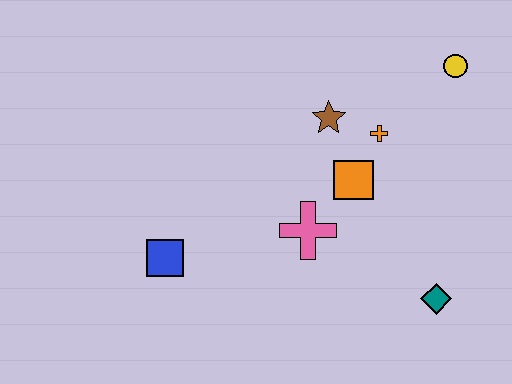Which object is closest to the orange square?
The orange cross is closest to the orange square.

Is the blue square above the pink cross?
No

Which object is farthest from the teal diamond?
The blue square is farthest from the teal diamond.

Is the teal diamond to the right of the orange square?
Yes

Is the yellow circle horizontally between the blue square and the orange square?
No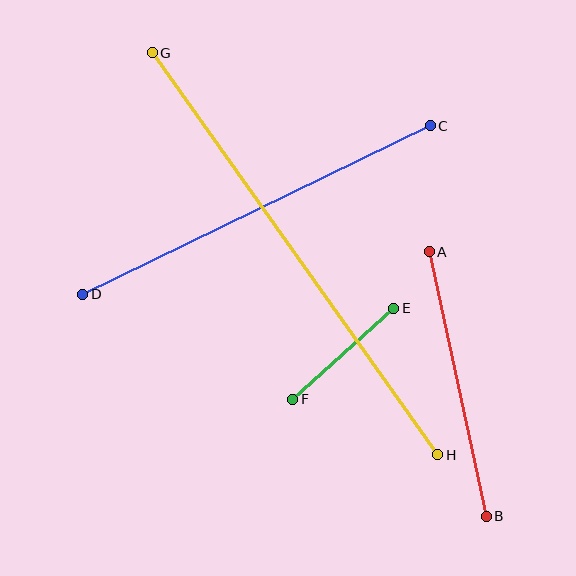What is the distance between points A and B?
The distance is approximately 271 pixels.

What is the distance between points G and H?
The distance is approximately 493 pixels.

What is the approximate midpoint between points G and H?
The midpoint is at approximately (295, 254) pixels.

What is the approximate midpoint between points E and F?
The midpoint is at approximately (343, 354) pixels.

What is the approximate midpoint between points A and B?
The midpoint is at approximately (458, 384) pixels.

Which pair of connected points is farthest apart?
Points G and H are farthest apart.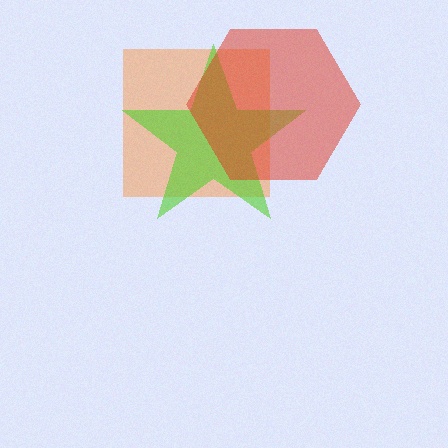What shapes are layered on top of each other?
The layered shapes are: an orange square, a lime star, a red hexagon.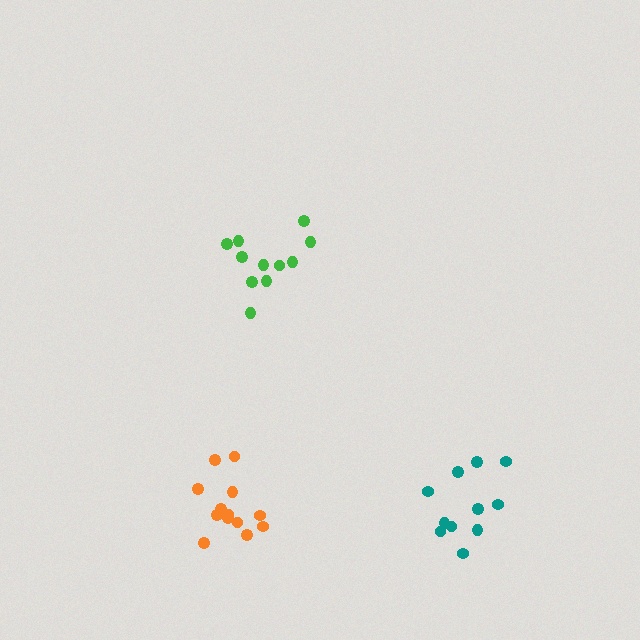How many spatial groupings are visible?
There are 3 spatial groupings.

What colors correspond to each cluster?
The clusters are colored: orange, green, teal.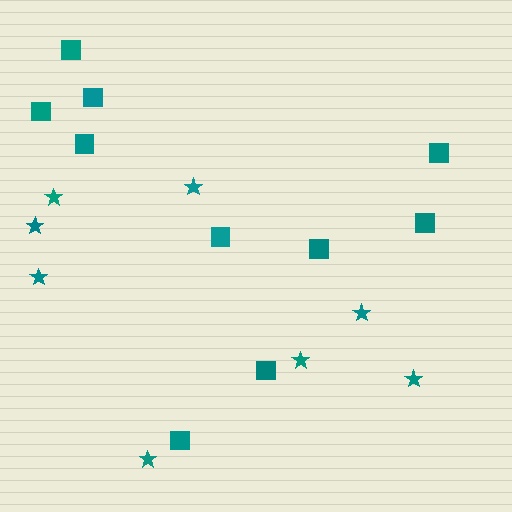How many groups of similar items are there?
There are 2 groups: one group of squares (10) and one group of stars (8).